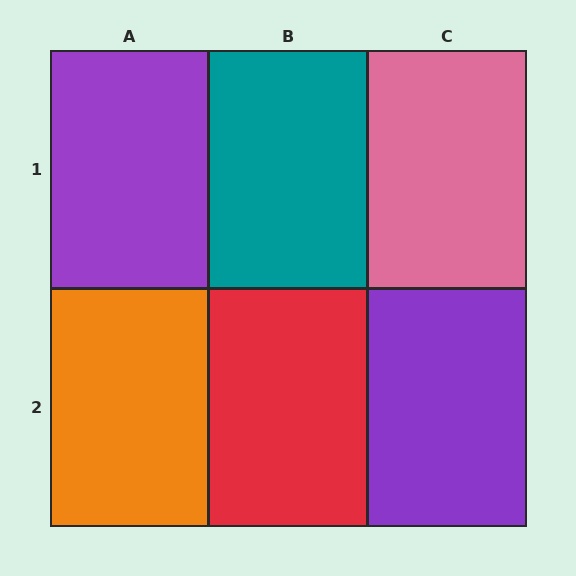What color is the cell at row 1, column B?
Teal.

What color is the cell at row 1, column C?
Pink.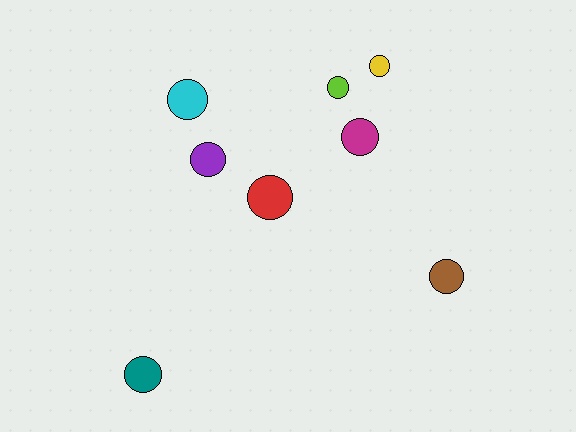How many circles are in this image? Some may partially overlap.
There are 8 circles.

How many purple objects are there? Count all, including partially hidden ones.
There is 1 purple object.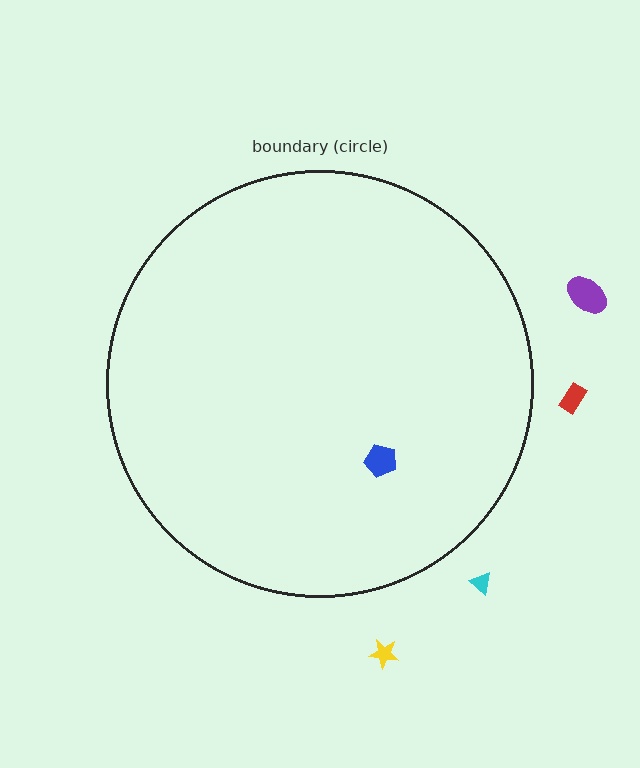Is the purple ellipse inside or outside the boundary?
Outside.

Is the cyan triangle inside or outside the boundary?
Outside.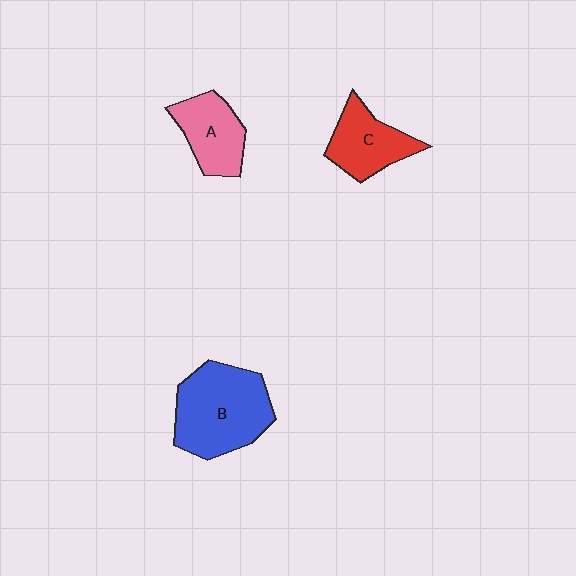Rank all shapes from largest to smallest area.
From largest to smallest: B (blue), C (red), A (pink).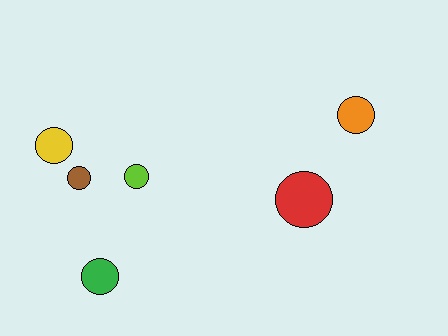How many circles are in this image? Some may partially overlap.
There are 6 circles.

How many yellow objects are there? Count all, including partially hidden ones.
There is 1 yellow object.